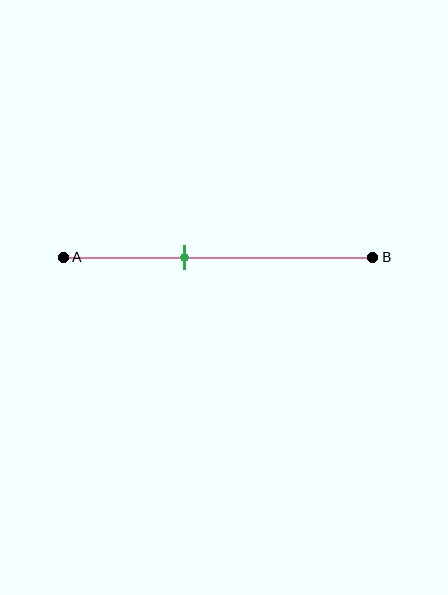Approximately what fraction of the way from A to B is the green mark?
The green mark is approximately 40% of the way from A to B.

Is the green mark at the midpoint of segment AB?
No, the mark is at about 40% from A, not at the 50% midpoint.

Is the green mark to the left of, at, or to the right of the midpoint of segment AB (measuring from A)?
The green mark is to the left of the midpoint of segment AB.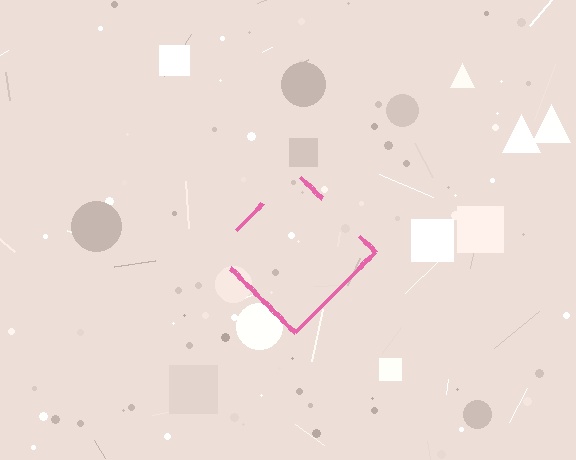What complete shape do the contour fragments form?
The contour fragments form a diamond.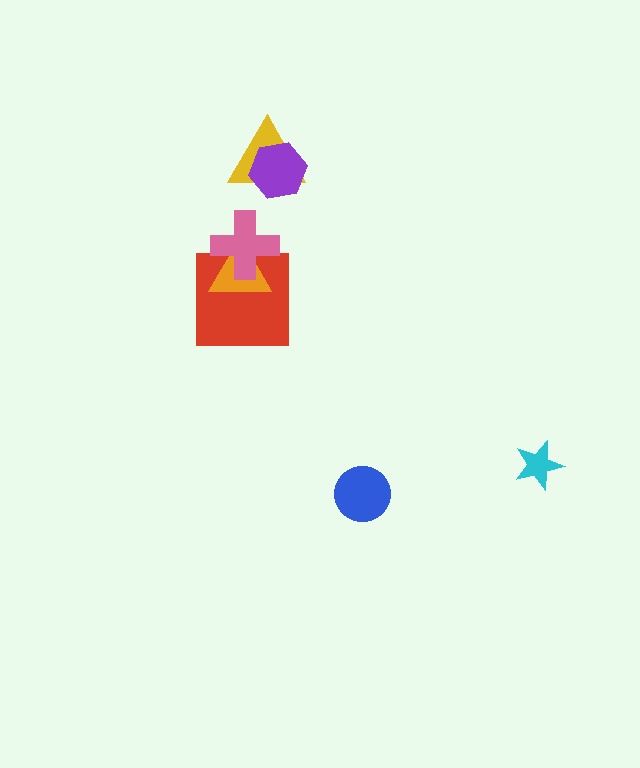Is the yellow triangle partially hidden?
Yes, it is partially covered by another shape.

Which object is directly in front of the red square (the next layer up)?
The orange triangle is directly in front of the red square.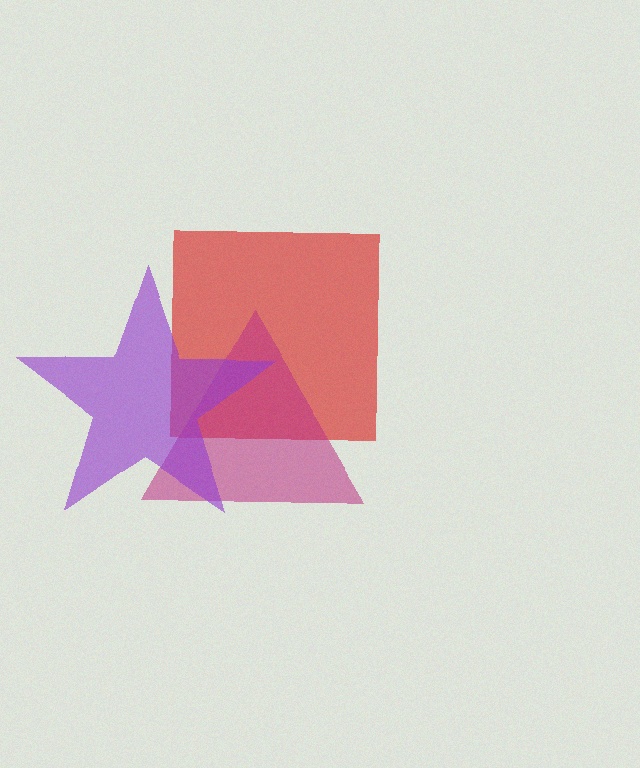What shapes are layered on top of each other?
The layered shapes are: a red square, a magenta triangle, a purple star.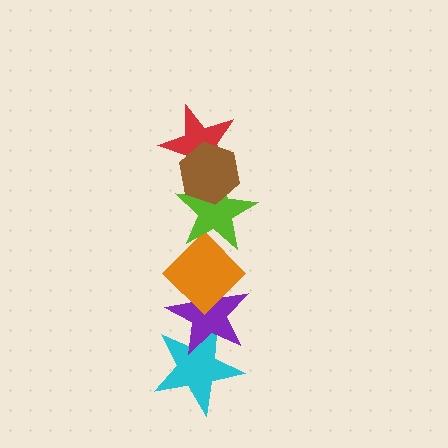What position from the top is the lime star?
The lime star is 3rd from the top.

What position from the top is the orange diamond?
The orange diamond is 4th from the top.